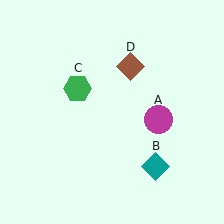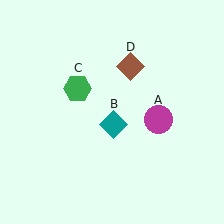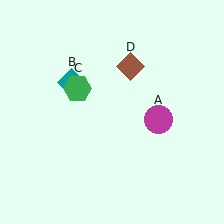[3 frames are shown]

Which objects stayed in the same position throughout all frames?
Magenta circle (object A) and green hexagon (object C) and brown diamond (object D) remained stationary.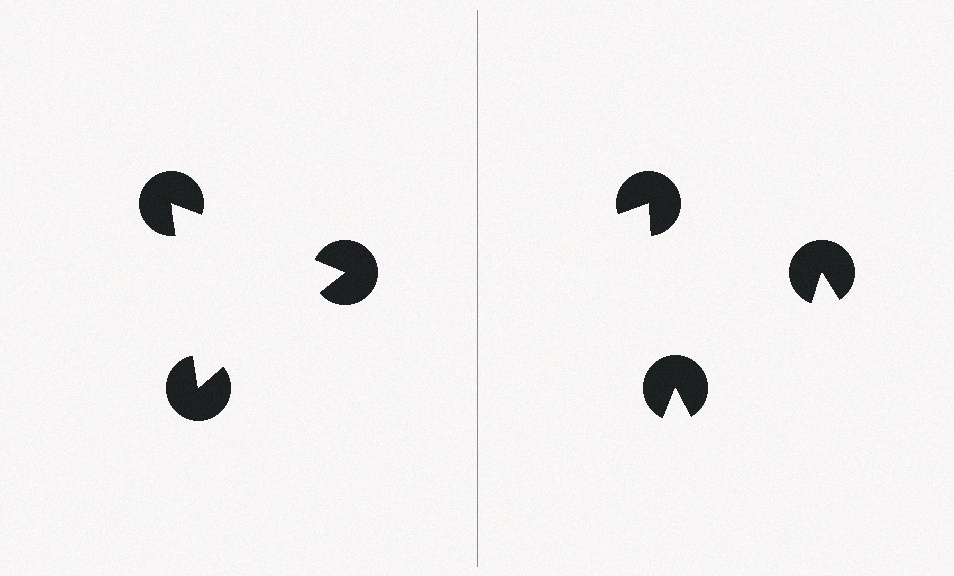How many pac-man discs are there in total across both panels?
6 — 3 on each side.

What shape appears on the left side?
An illusory triangle.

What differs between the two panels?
The pac-man discs are positioned identically on both sides; only the wedge orientations differ. On the left they align to a triangle; on the right they are misaligned.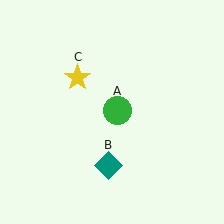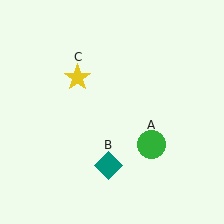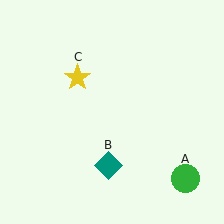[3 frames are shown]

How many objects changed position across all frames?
1 object changed position: green circle (object A).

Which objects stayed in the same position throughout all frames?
Teal diamond (object B) and yellow star (object C) remained stationary.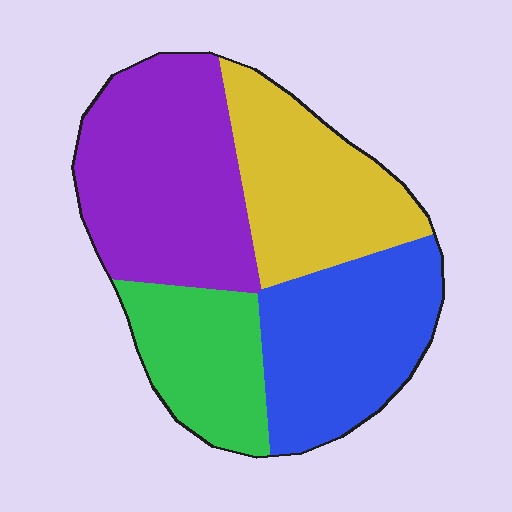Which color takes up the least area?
Green, at roughly 20%.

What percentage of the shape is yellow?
Yellow takes up about one quarter (1/4) of the shape.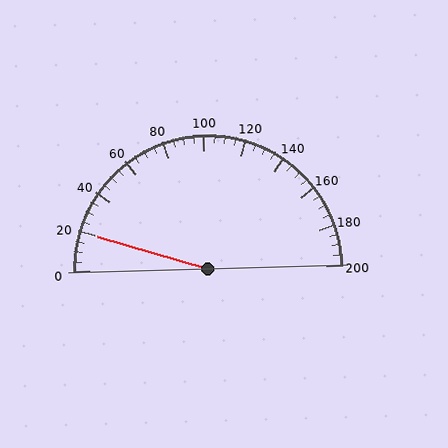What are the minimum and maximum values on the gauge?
The gauge ranges from 0 to 200.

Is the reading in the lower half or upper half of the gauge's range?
The reading is in the lower half of the range (0 to 200).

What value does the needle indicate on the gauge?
The needle indicates approximately 20.